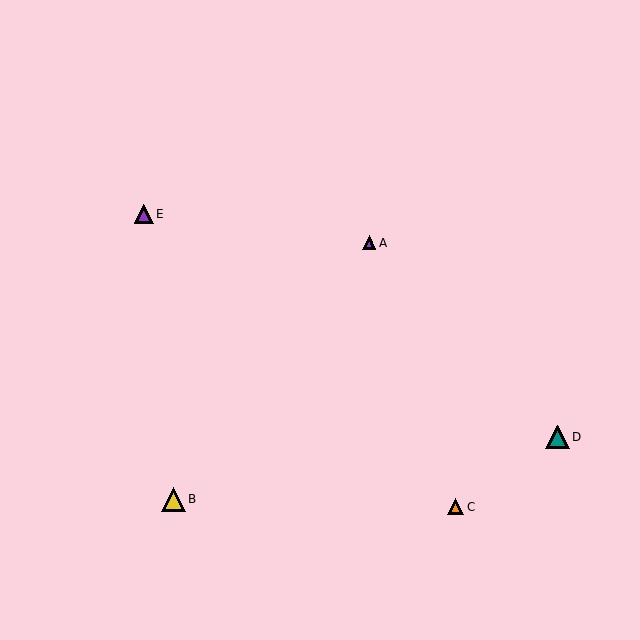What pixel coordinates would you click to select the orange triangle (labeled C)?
Click at (456, 507) to select the orange triangle C.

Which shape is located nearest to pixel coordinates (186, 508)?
The yellow triangle (labeled B) at (173, 499) is nearest to that location.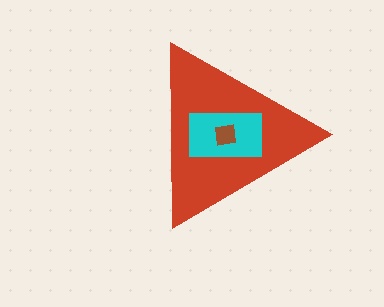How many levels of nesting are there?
3.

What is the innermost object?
The brown square.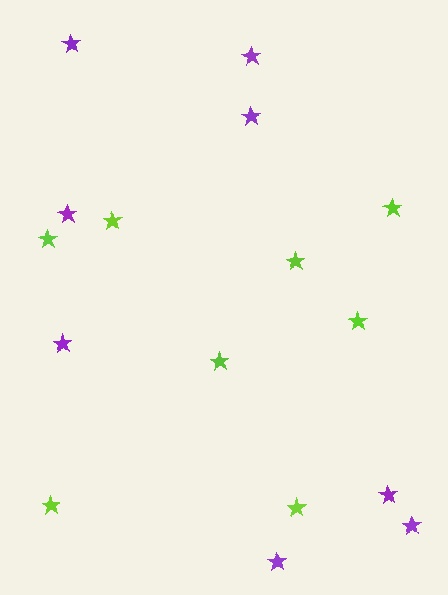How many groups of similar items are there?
There are 2 groups: one group of purple stars (8) and one group of lime stars (8).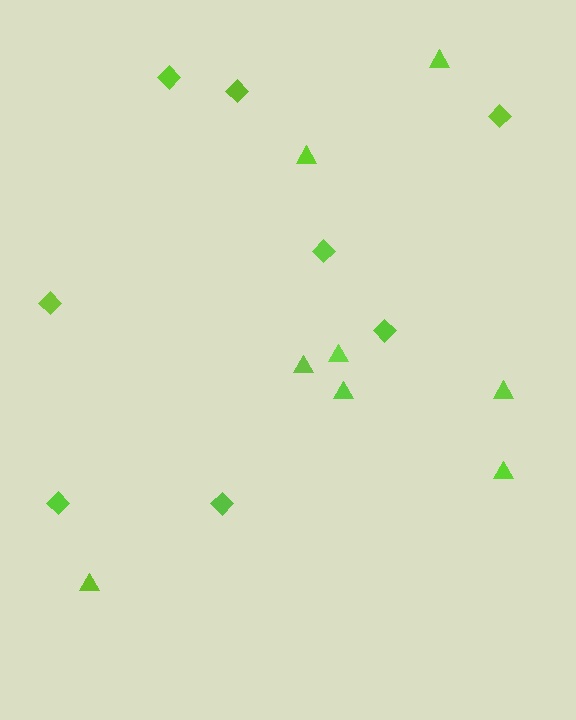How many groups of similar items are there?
There are 2 groups: one group of triangles (8) and one group of diamonds (8).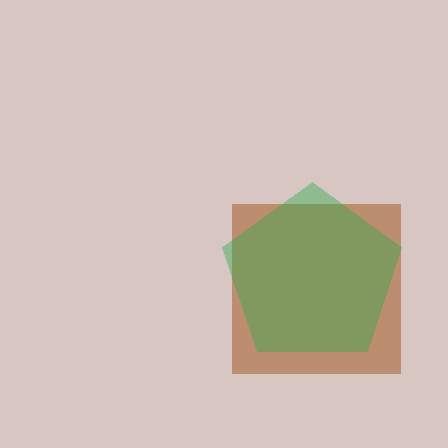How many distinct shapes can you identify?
There are 2 distinct shapes: a brown square, a green pentagon.